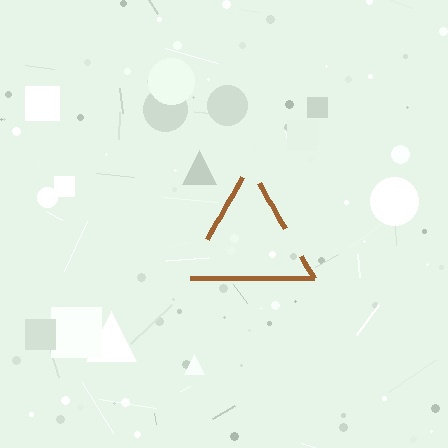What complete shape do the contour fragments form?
The contour fragments form a triangle.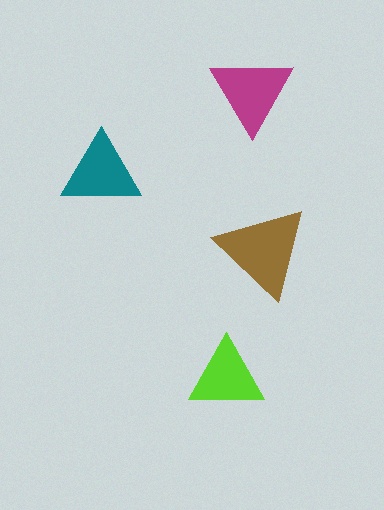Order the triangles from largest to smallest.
the brown one, the magenta one, the teal one, the lime one.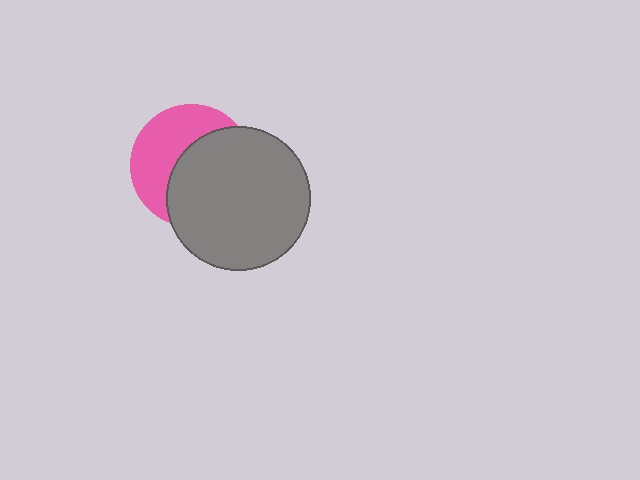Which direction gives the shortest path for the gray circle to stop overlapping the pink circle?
Moving toward the lower-right gives the shortest separation.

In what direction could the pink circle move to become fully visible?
The pink circle could move toward the upper-left. That would shift it out from behind the gray circle entirely.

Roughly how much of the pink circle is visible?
A small part of it is visible (roughly 45%).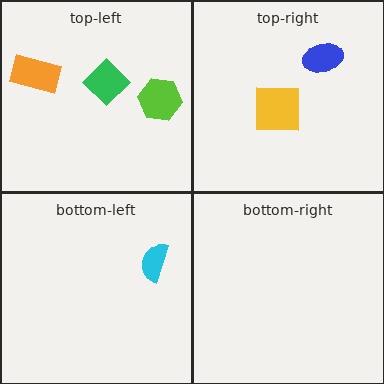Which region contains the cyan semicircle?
The bottom-left region.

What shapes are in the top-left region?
The orange rectangle, the lime hexagon, the green diamond.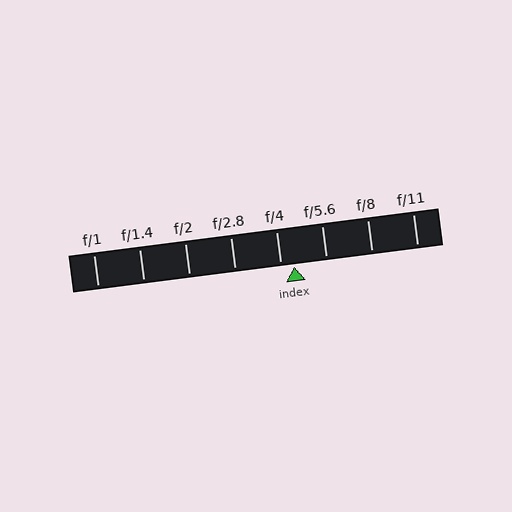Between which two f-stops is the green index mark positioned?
The index mark is between f/4 and f/5.6.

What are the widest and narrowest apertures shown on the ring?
The widest aperture shown is f/1 and the narrowest is f/11.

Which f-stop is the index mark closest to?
The index mark is closest to f/4.